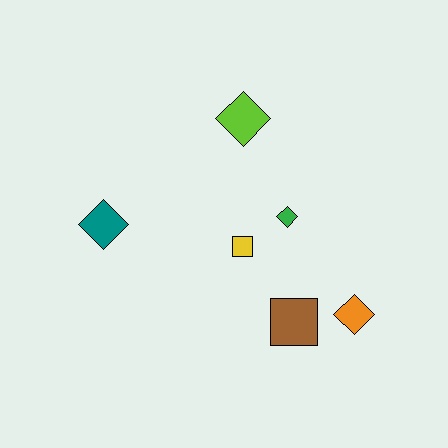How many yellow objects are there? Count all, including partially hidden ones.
There is 1 yellow object.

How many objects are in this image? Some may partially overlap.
There are 6 objects.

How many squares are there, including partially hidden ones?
There are 2 squares.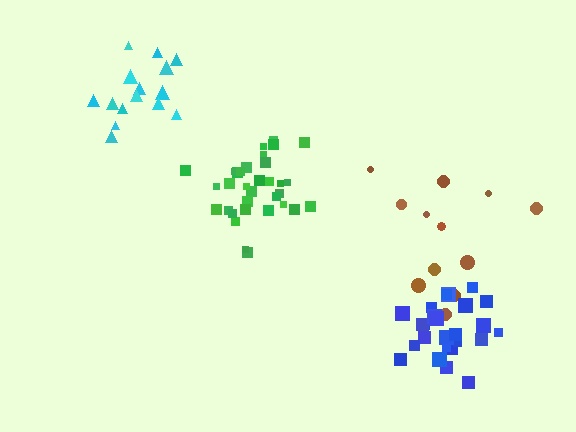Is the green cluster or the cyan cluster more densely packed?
Green.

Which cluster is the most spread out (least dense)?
Brown.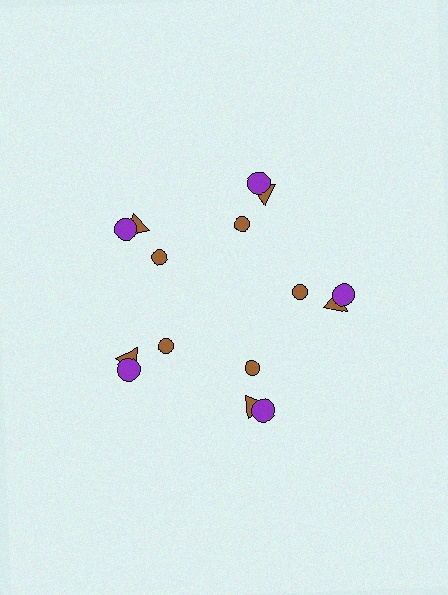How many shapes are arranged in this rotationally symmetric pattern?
There are 15 shapes, arranged in 5 groups of 3.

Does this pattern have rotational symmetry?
Yes, this pattern has 5-fold rotational symmetry. It looks the same after rotating 72 degrees around the center.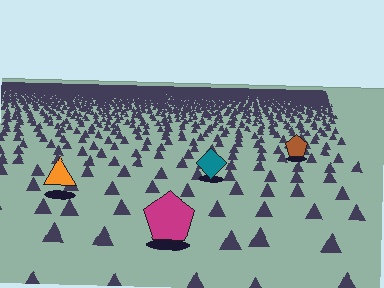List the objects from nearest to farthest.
From nearest to farthest: the magenta pentagon, the orange triangle, the teal diamond, the brown pentagon.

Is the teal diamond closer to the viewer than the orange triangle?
No. The orange triangle is closer — you can tell from the texture gradient: the ground texture is coarser near it.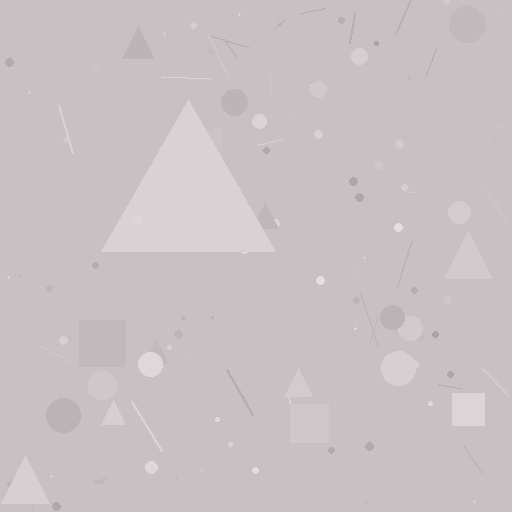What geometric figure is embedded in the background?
A triangle is embedded in the background.